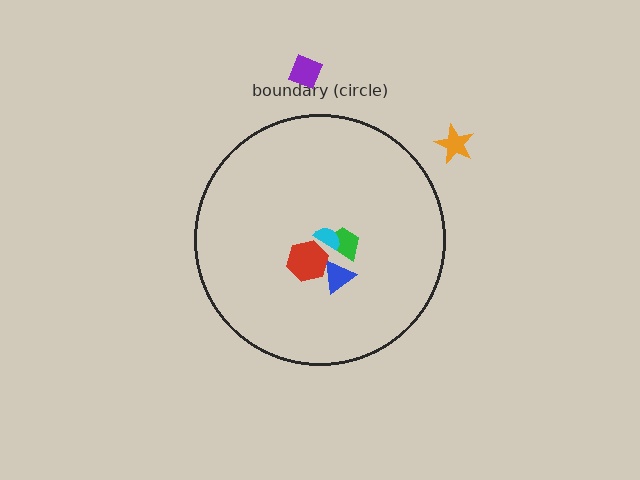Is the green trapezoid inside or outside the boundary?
Inside.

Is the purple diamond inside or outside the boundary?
Outside.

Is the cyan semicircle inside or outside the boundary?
Inside.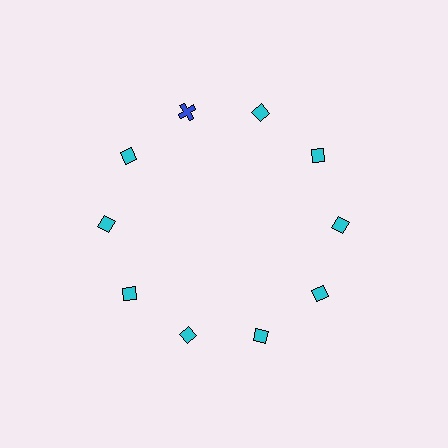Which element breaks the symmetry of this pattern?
The blue cross at roughly the 11 o'clock position breaks the symmetry. All other shapes are cyan diamonds.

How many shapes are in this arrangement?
There are 10 shapes arranged in a ring pattern.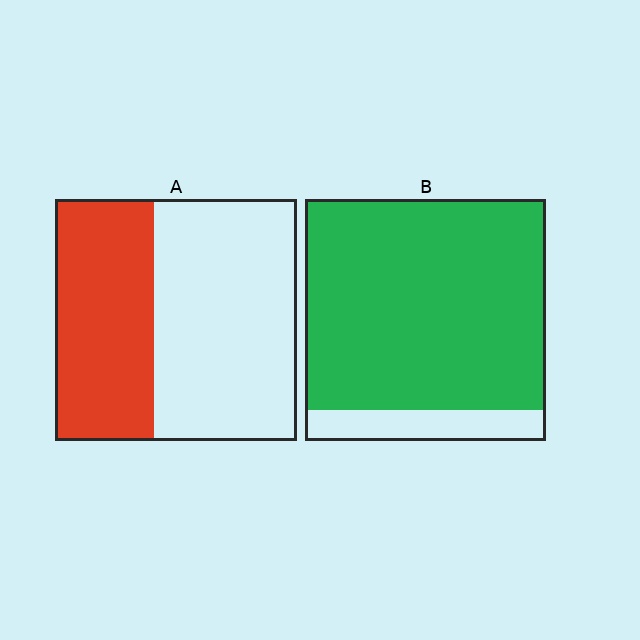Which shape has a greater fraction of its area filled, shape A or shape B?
Shape B.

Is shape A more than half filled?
No.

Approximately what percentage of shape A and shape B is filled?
A is approximately 40% and B is approximately 85%.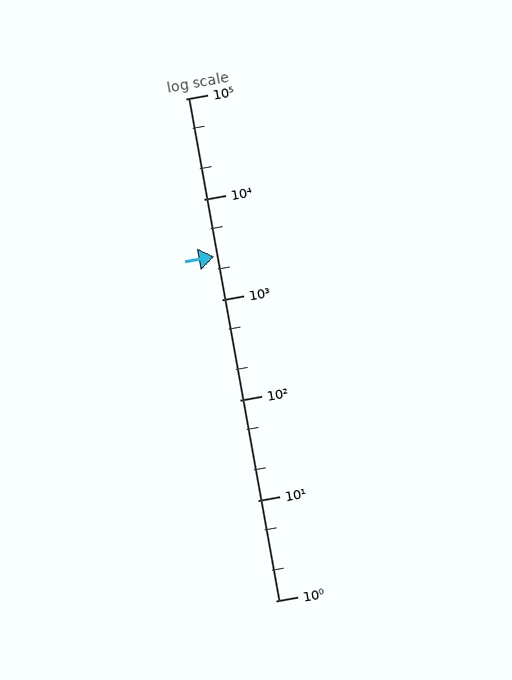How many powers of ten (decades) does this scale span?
The scale spans 5 decades, from 1 to 100000.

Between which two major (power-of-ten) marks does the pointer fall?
The pointer is between 1000 and 10000.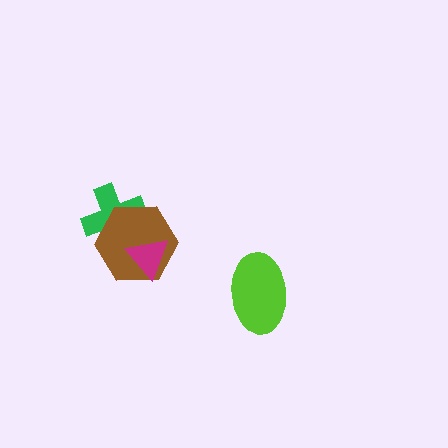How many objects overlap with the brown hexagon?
2 objects overlap with the brown hexagon.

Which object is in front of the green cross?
The brown hexagon is in front of the green cross.